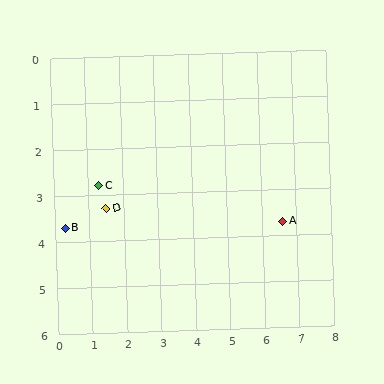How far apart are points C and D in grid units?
Points C and D are about 0.5 grid units apart.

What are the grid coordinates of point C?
Point C is at approximately (1.3, 2.8).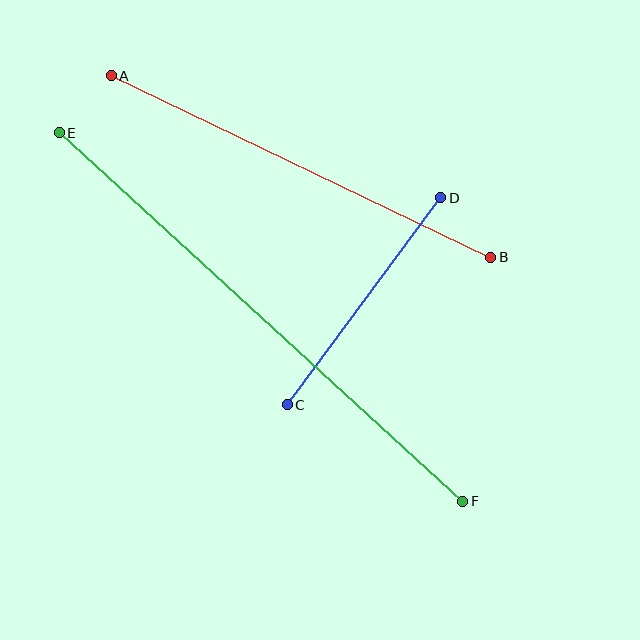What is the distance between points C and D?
The distance is approximately 258 pixels.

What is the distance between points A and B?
The distance is approximately 421 pixels.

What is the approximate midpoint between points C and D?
The midpoint is at approximately (364, 301) pixels.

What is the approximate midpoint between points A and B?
The midpoint is at approximately (301, 166) pixels.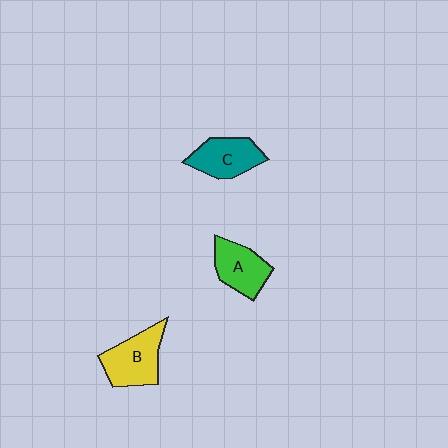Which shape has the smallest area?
Shape A (green).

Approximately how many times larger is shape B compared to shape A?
Approximately 1.2 times.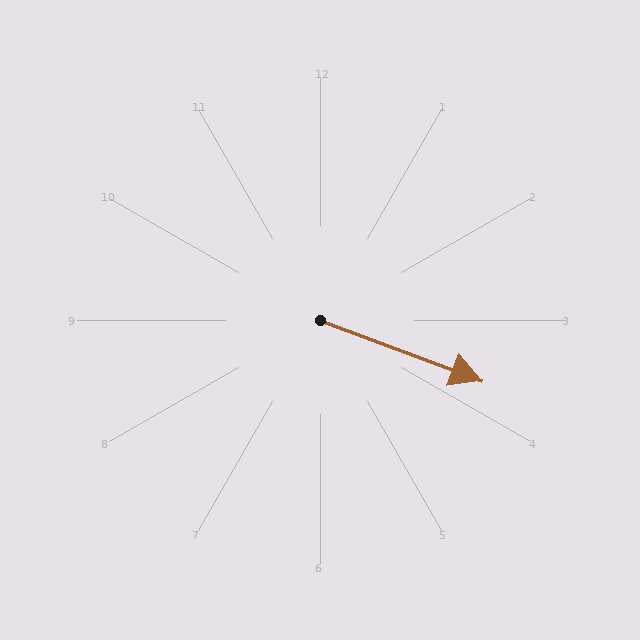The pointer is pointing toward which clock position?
Roughly 4 o'clock.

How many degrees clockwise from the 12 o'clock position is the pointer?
Approximately 111 degrees.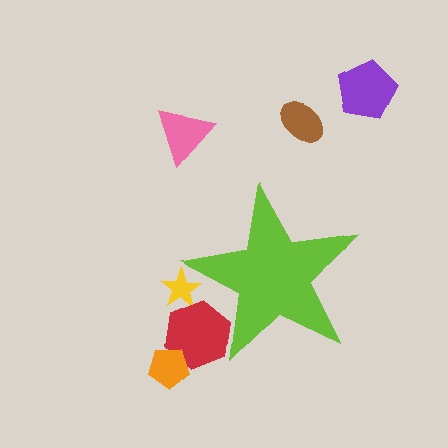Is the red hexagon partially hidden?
Yes, the red hexagon is partially hidden behind the lime star.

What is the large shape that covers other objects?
A lime star.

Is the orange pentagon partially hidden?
No, the orange pentagon is fully visible.